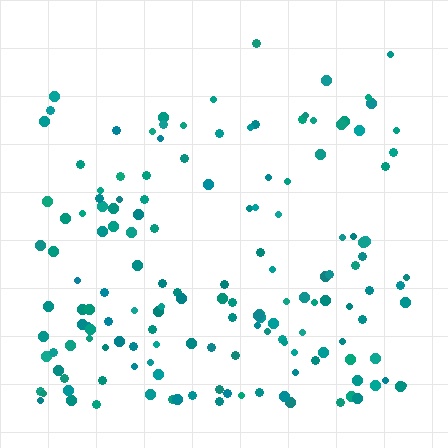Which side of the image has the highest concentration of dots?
The bottom.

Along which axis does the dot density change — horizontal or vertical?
Vertical.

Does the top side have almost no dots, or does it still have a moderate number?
Still a moderate number, just noticeably fewer than the bottom.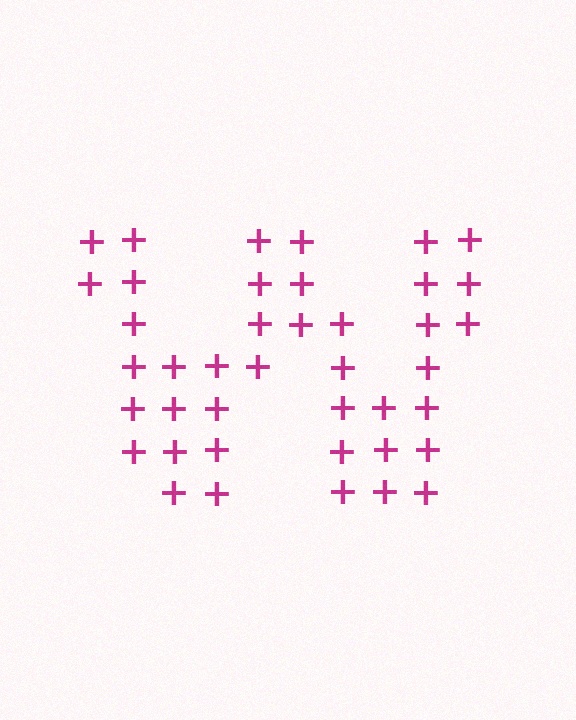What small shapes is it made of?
It is made of small plus signs.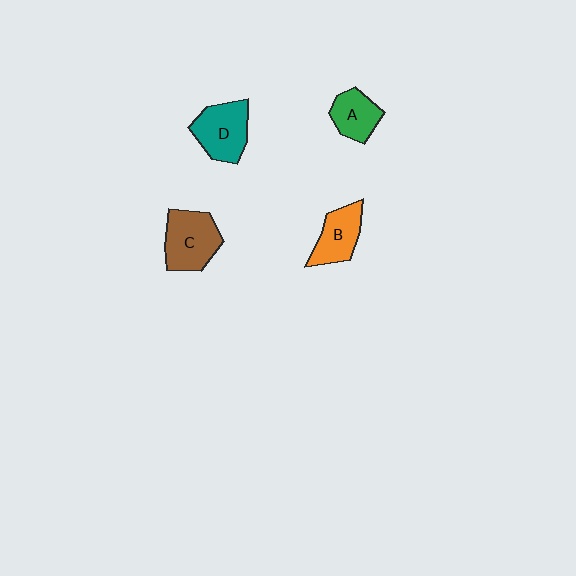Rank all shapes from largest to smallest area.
From largest to smallest: C (brown), D (teal), B (orange), A (green).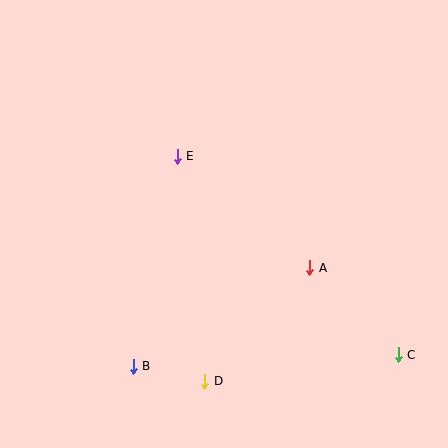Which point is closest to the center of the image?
Point E at (177, 156) is closest to the center.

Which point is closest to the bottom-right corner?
Point C is closest to the bottom-right corner.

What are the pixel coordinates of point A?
Point A is at (310, 268).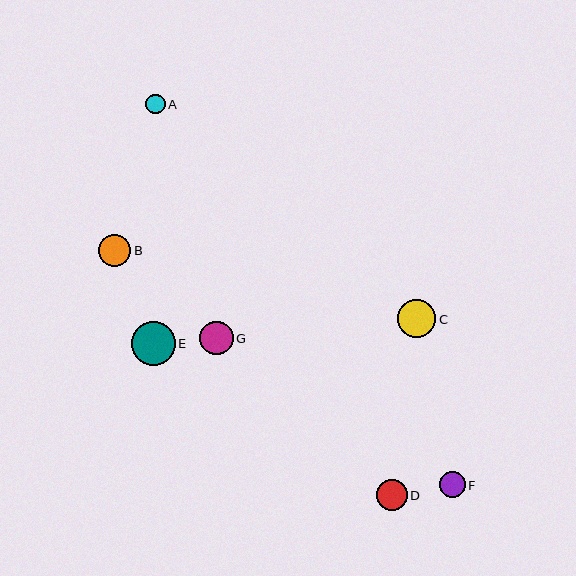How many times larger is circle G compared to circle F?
Circle G is approximately 1.3 times the size of circle F.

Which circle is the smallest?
Circle A is the smallest with a size of approximately 19 pixels.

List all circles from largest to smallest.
From largest to smallest: E, C, G, B, D, F, A.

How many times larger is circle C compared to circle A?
Circle C is approximately 2.0 times the size of circle A.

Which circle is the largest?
Circle E is the largest with a size of approximately 44 pixels.